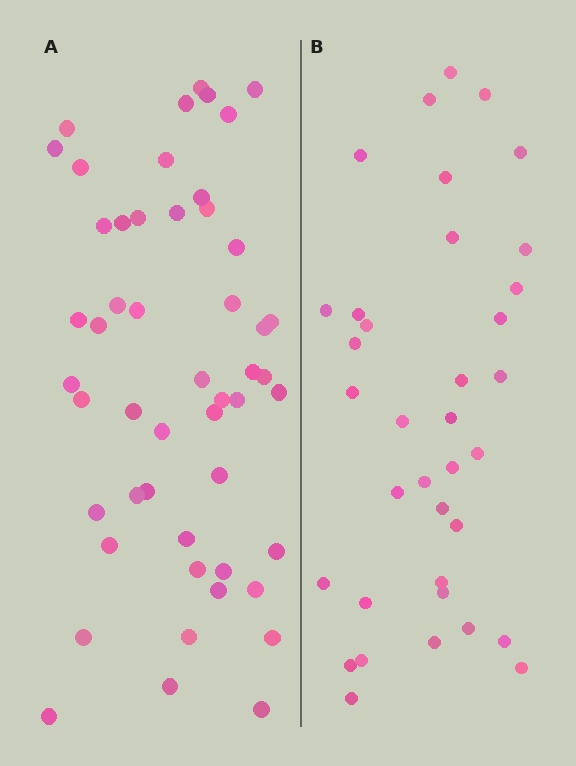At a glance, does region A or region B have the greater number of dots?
Region A (the left region) has more dots.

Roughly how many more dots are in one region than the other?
Region A has approximately 15 more dots than region B.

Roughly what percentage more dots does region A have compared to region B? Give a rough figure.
About 40% more.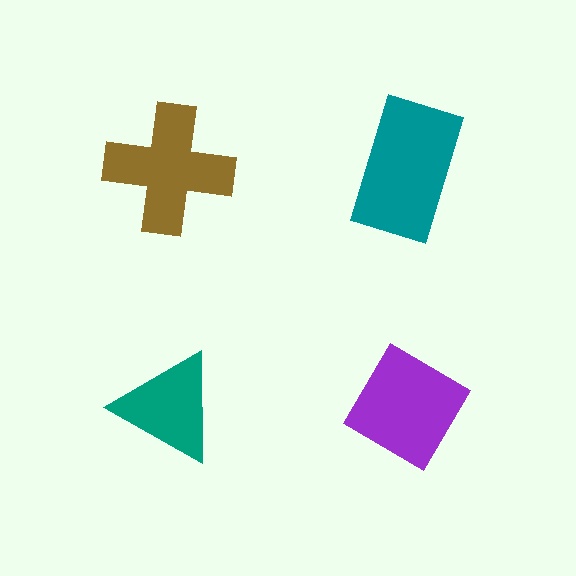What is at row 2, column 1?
A teal triangle.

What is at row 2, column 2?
A purple diamond.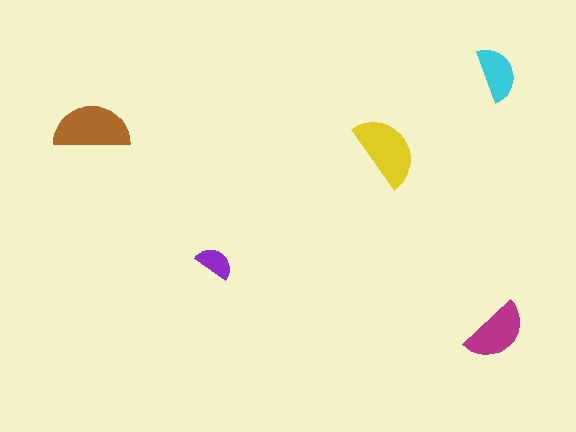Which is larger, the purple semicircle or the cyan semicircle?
The cyan one.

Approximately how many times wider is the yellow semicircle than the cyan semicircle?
About 1.5 times wider.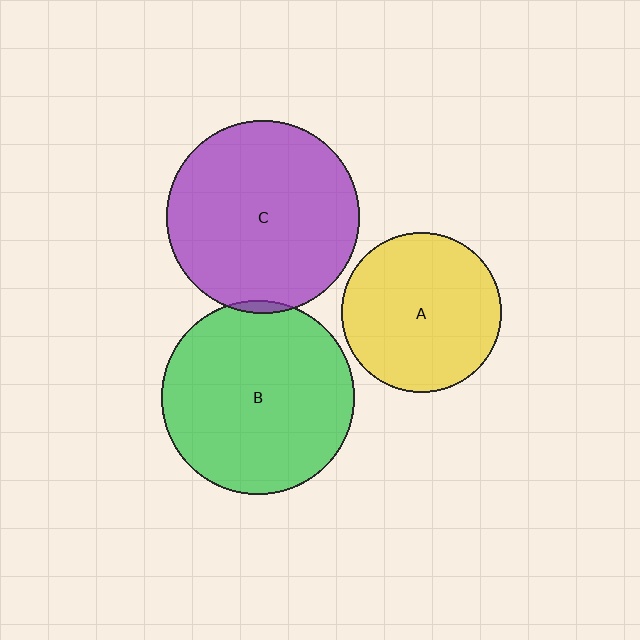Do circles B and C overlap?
Yes.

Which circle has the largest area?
Circle B (green).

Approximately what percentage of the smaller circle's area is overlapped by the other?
Approximately 5%.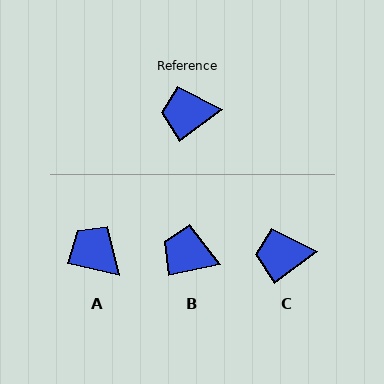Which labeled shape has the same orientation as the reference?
C.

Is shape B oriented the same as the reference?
No, it is off by about 26 degrees.